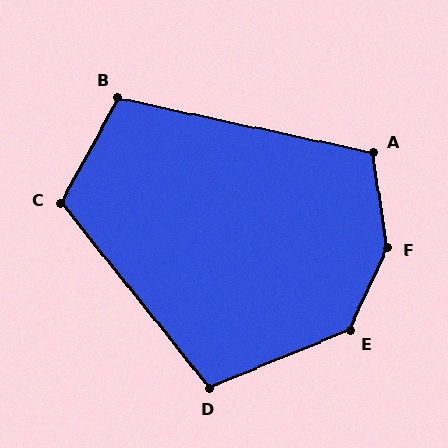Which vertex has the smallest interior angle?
B, at approximately 106 degrees.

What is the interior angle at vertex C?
Approximately 113 degrees (obtuse).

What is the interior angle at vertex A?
Approximately 111 degrees (obtuse).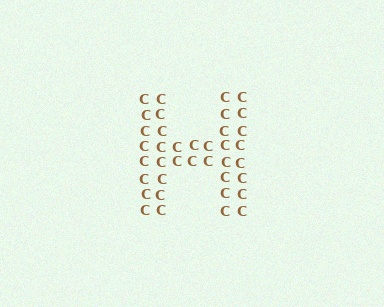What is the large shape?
The large shape is the letter H.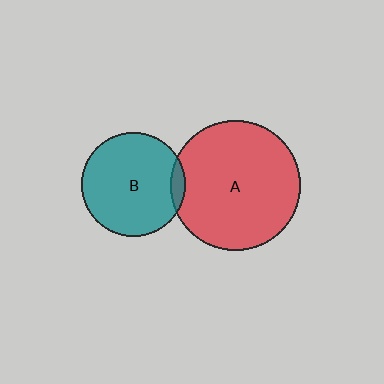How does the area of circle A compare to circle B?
Approximately 1.5 times.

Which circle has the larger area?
Circle A (red).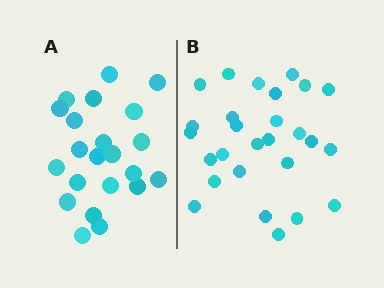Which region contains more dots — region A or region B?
Region B (the right region) has more dots.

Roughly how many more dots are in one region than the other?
Region B has about 5 more dots than region A.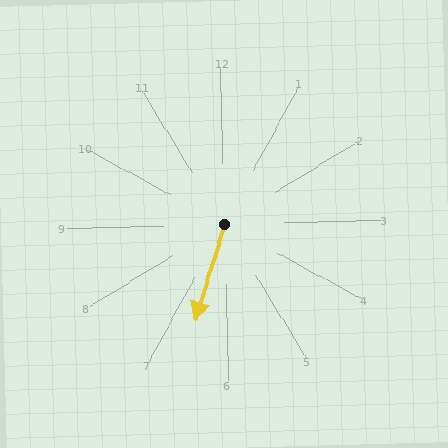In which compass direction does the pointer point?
South.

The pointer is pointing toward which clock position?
Roughly 7 o'clock.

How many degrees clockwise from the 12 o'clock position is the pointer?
Approximately 198 degrees.